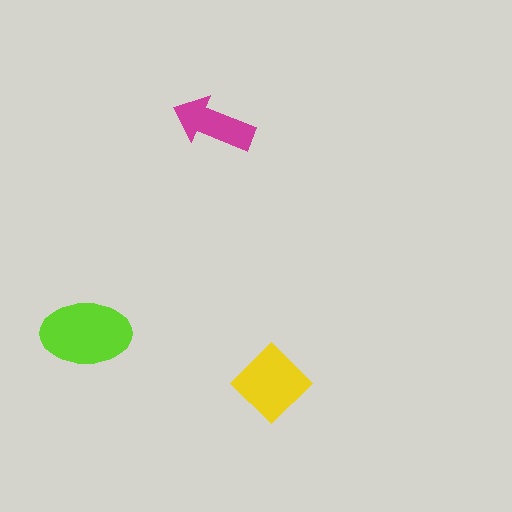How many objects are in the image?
There are 3 objects in the image.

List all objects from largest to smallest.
The lime ellipse, the yellow diamond, the magenta arrow.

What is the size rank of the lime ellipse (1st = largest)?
1st.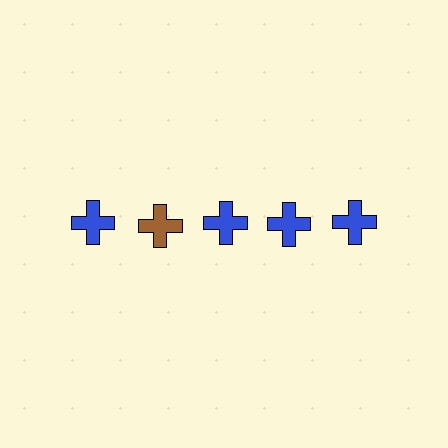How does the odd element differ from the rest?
It has a different color: brown instead of blue.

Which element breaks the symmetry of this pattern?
The brown cross in the top row, second from left column breaks the symmetry. All other shapes are blue crosses.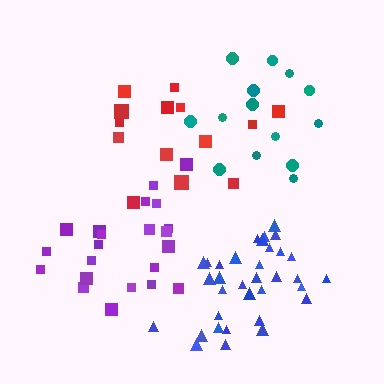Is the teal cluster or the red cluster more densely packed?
Teal.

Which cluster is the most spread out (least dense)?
Red.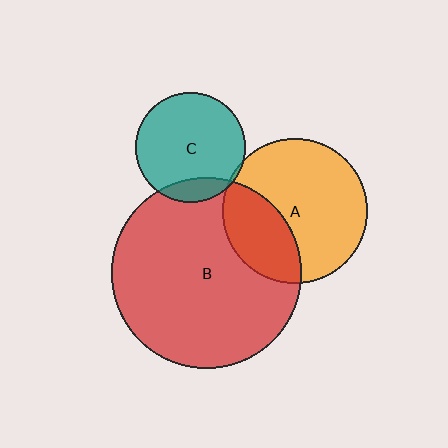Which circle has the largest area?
Circle B (red).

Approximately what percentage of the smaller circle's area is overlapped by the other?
Approximately 30%.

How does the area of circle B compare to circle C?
Approximately 3.0 times.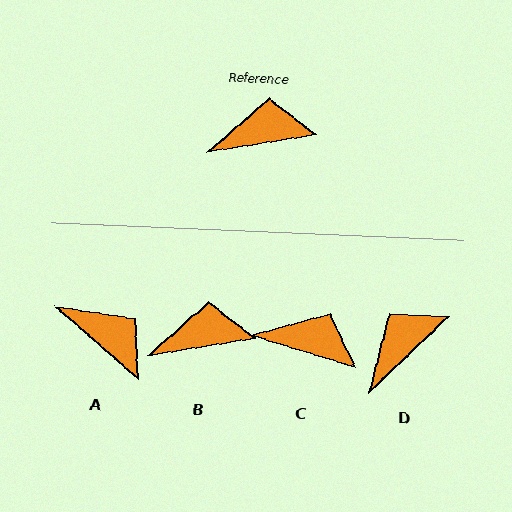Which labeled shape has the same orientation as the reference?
B.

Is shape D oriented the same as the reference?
No, it is off by about 34 degrees.